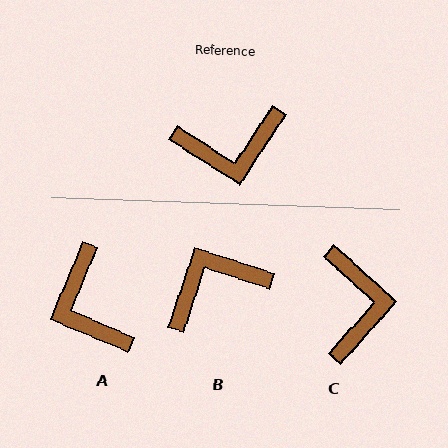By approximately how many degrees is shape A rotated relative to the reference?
Approximately 80 degrees clockwise.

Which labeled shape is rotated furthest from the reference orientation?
B, about 165 degrees away.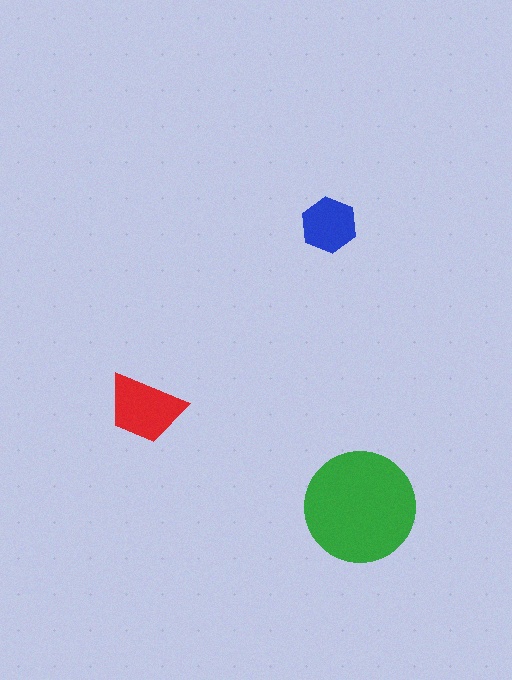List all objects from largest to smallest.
The green circle, the red trapezoid, the blue hexagon.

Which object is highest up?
The blue hexagon is topmost.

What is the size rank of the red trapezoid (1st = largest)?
2nd.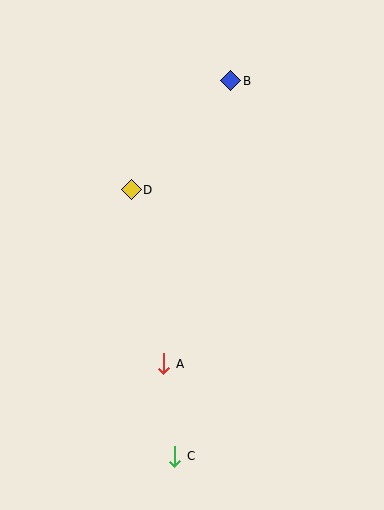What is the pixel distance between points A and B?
The distance between A and B is 291 pixels.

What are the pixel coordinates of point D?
Point D is at (131, 190).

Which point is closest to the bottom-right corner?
Point C is closest to the bottom-right corner.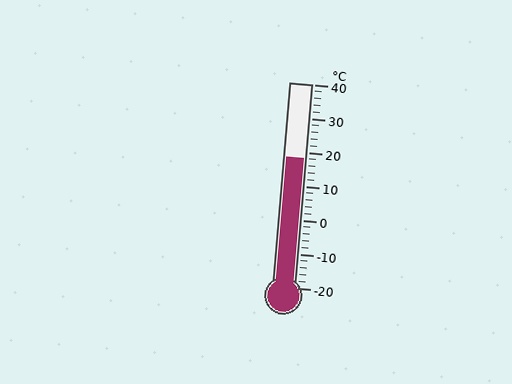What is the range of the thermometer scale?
The thermometer scale ranges from -20°C to 40°C.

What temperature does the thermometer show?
The thermometer shows approximately 18°C.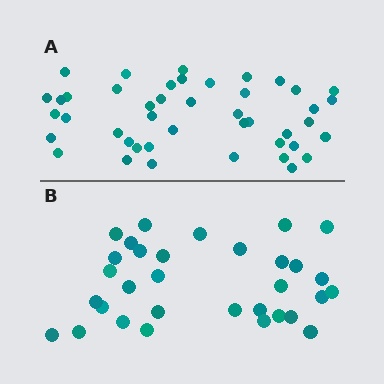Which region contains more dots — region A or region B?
Region A (the top region) has more dots.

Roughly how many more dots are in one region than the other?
Region A has roughly 12 or so more dots than region B.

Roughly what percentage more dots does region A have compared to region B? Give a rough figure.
About 40% more.